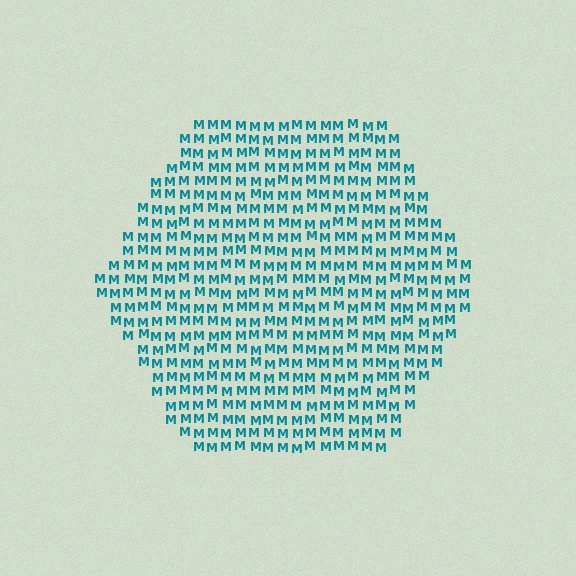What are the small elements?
The small elements are letter M's.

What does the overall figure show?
The overall figure shows a hexagon.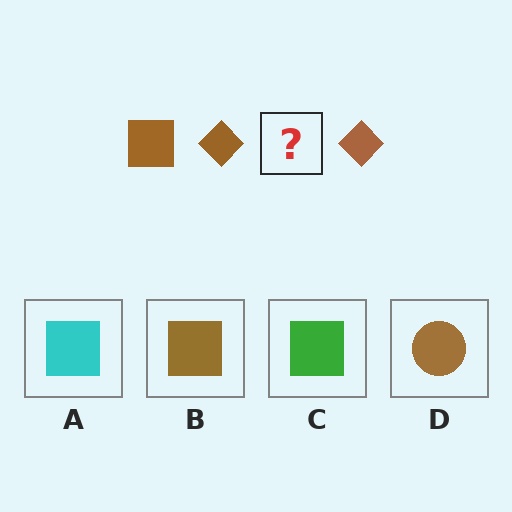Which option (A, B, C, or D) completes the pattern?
B.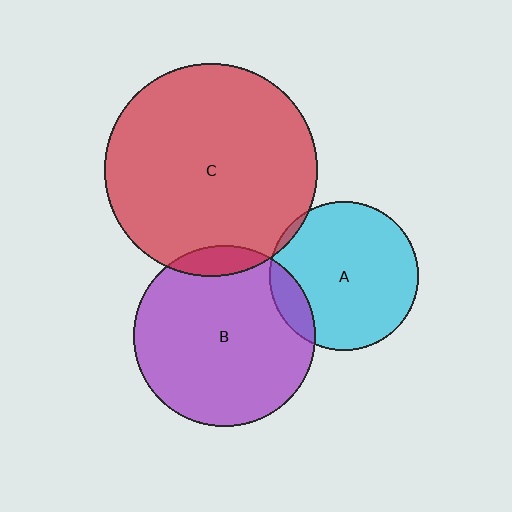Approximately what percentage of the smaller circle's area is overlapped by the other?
Approximately 5%.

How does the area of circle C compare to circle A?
Approximately 2.0 times.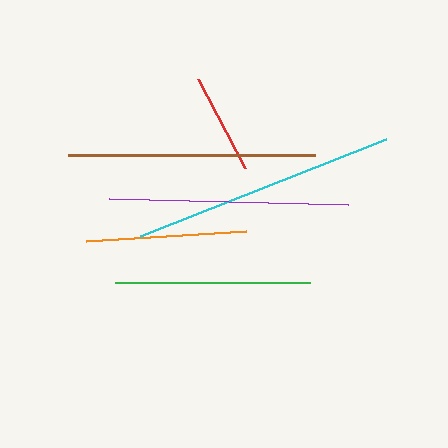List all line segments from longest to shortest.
From longest to shortest: cyan, brown, purple, green, orange, red.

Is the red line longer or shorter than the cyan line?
The cyan line is longer than the red line.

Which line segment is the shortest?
The red line is the shortest at approximately 102 pixels.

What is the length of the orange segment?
The orange segment is approximately 160 pixels long.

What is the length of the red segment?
The red segment is approximately 102 pixels long.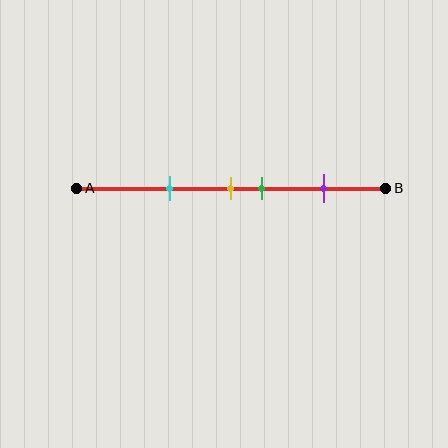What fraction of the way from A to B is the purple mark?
The purple mark is approximately 80% (0.8) of the way from A to B.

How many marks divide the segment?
There are 4 marks dividing the segment.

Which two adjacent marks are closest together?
The yellow and green marks are the closest adjacent pair.